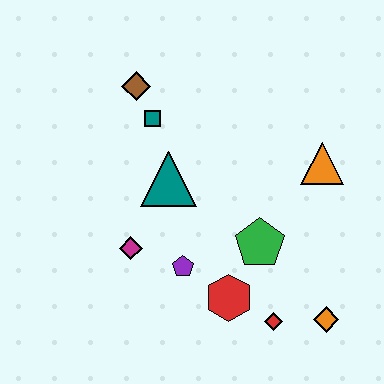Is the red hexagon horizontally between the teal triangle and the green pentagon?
Yes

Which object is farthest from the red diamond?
The brown diamond is farthest from the red diamond.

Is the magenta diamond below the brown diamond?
Yes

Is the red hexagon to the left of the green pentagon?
Yes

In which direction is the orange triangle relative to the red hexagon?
The orange triangle is above the red hexagon.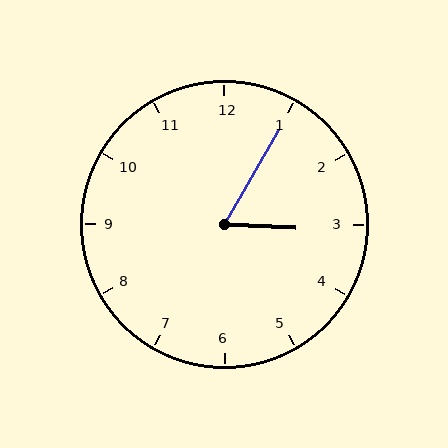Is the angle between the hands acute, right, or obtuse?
It is acute.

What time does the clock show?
3:05.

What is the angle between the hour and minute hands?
Approximately 62 degrees.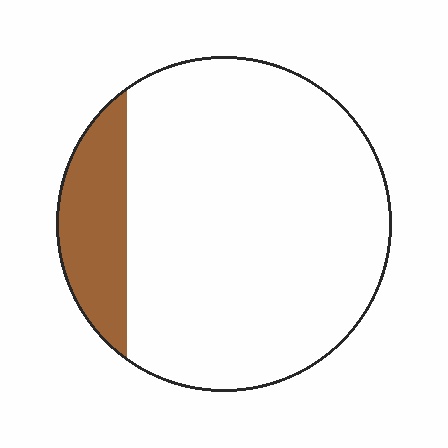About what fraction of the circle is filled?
About one sixth (1/6).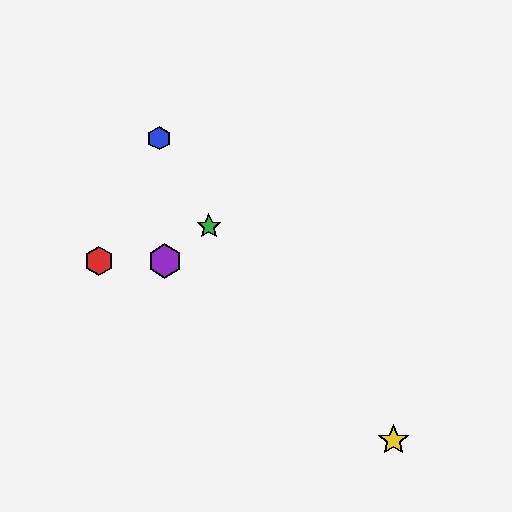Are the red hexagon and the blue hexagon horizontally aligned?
No, the red hexagon is at y≈261 and the blue hexagon is at y≈138.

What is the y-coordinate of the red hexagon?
The red hexagon is at y≈261.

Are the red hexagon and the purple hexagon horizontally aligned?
Yes, both are at y≈261.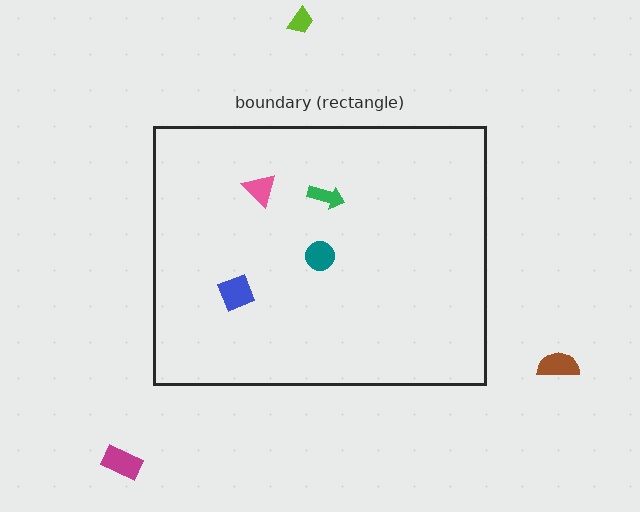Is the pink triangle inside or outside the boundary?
Inside.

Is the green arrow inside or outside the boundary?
Inside.